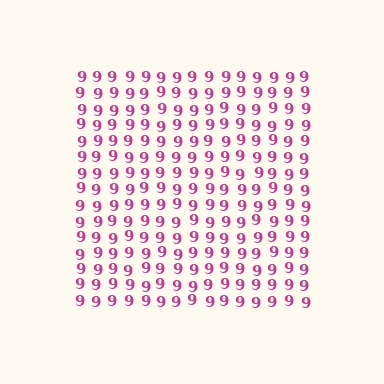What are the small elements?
The small elements are digit 9's.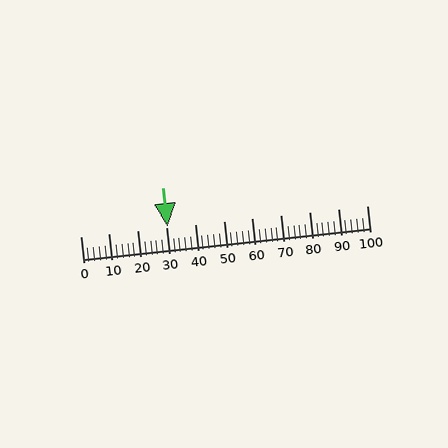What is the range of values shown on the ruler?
The ruler shows values from 0 to 100.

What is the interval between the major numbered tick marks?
The major tick marks are spaced 10 units apart.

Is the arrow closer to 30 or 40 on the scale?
The arrow is closer to 30.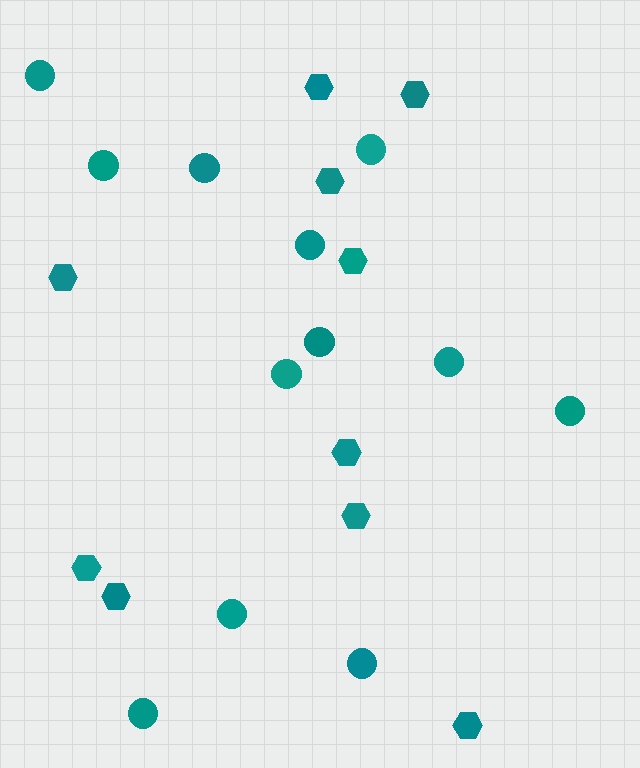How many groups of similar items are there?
There are 2 groups: one group of circles (12) and one group of hexagons (10).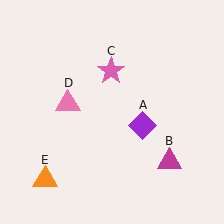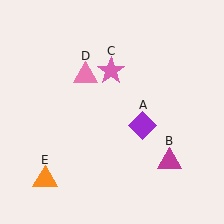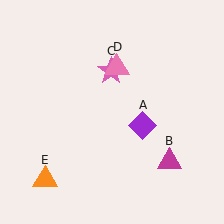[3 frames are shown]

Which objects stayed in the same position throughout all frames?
Purple diamond (object A) and magenta triangle (object B) and pink star (object C) and orange triangle (object E) remained stationary.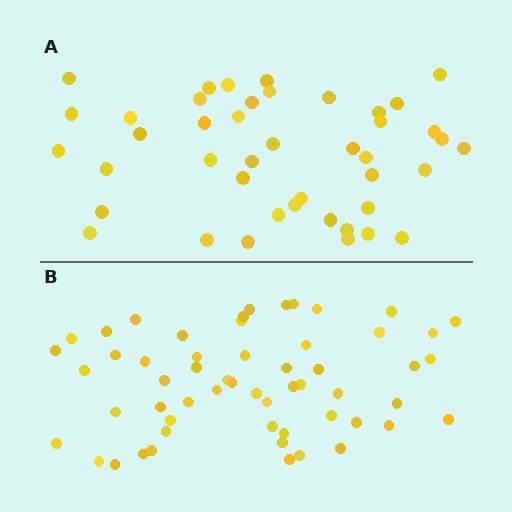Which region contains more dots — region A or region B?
Region B (the bottom region) has more dots.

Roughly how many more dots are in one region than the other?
Region B has approximately 15 more dots than region A.